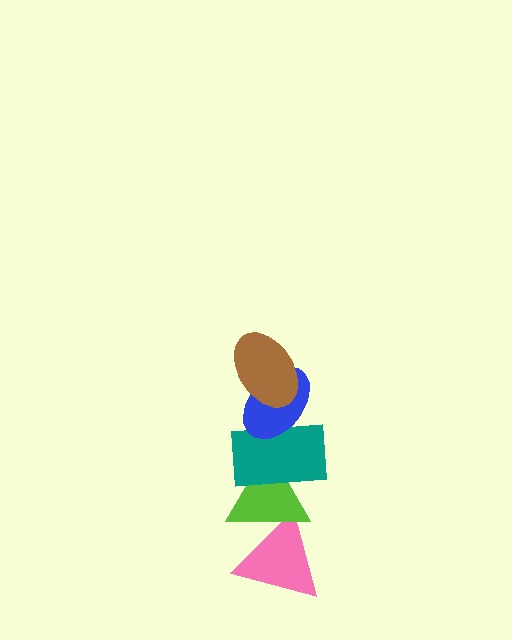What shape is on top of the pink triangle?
The lime triangle is on top of the pink triangle.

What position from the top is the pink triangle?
The pink triangle is 5th from the top.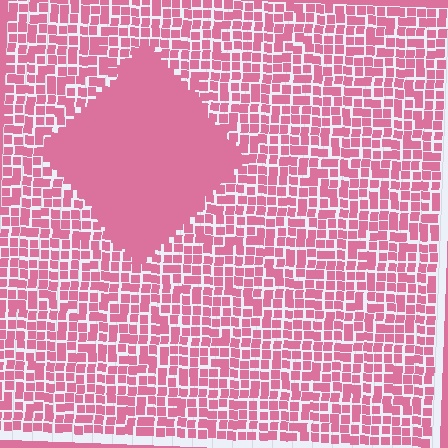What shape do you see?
I see a diamond.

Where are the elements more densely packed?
The elements are more densely packed inside the diamond boundary.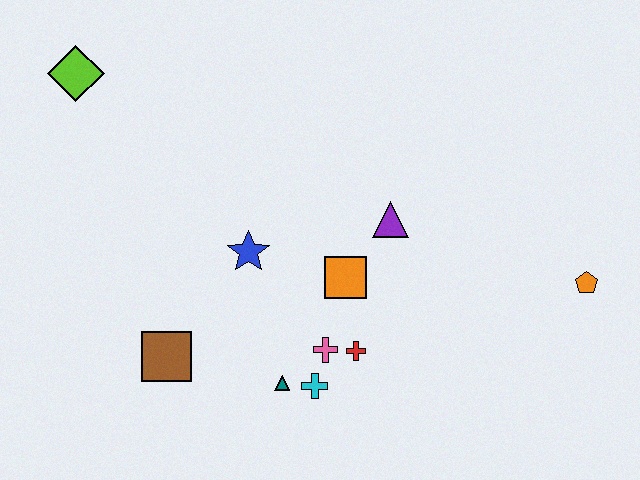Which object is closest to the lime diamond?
The blue star is closest to the lime diamond.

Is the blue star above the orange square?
Yes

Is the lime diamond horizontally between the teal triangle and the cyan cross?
No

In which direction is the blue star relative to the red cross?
The blue star is to the left of the red cross.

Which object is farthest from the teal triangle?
The lime diamond is farthest from the teal triangle.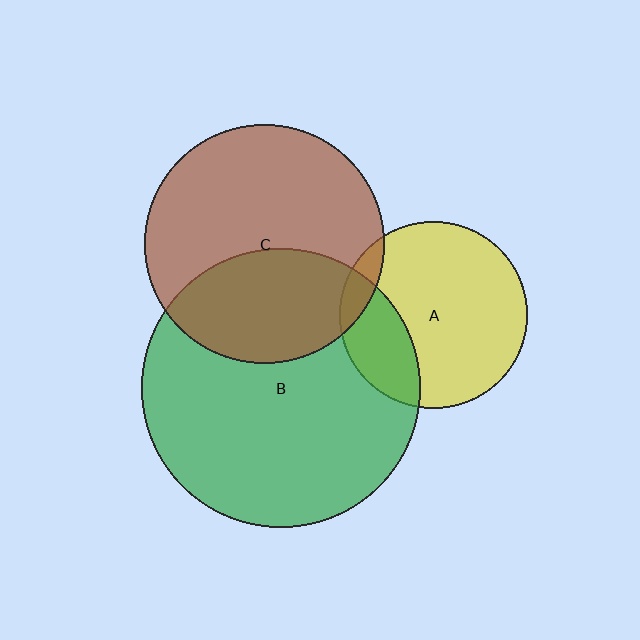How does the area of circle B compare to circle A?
Approximately 2.2 times.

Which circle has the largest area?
Circle B (green).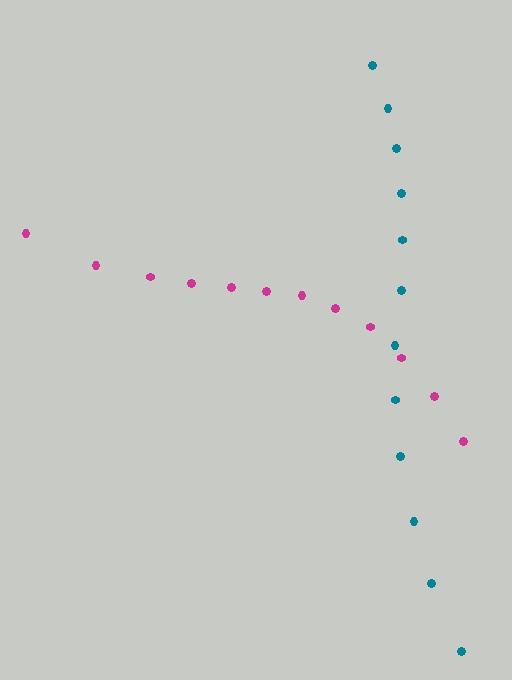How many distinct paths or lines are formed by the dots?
There are 2 distinct paths.